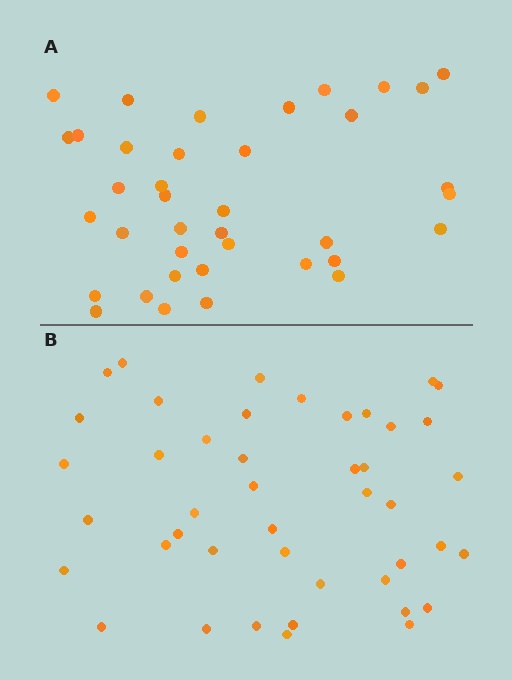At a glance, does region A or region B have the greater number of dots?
Region B (the bottom region) has more dots.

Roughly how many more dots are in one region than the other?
Region B has about 6 more dots than region A.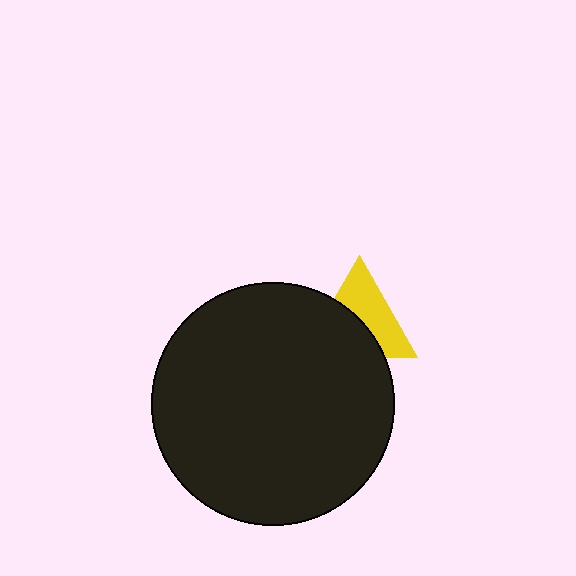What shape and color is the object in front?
The object in front is a black circle.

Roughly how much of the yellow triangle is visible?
About half of it is visible (roughly 53%).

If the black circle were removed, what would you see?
You would see the complete yellow triangle.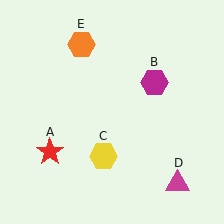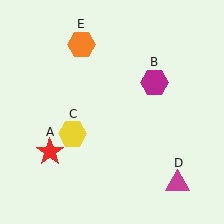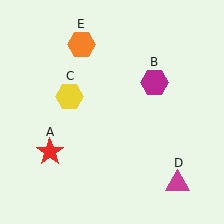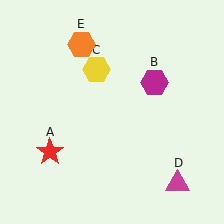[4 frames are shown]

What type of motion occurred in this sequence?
The yellow hexagon (object C) rotated clockwise around the center of the scene.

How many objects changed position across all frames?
1 object changed position: yellow hexagon (object C).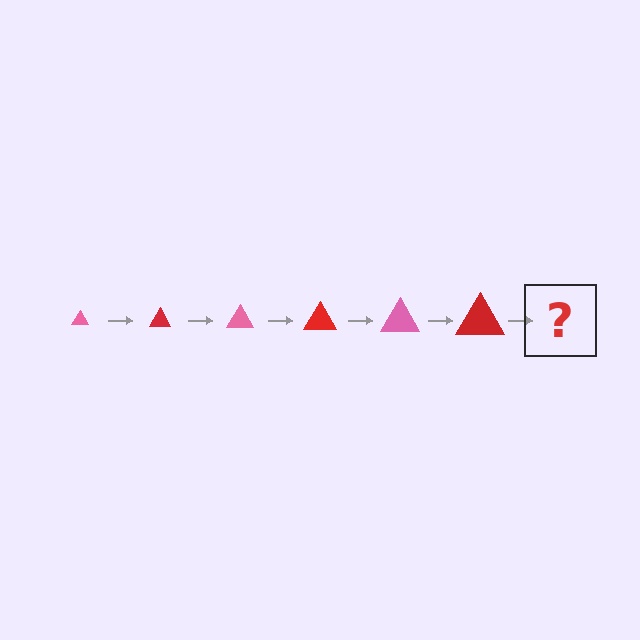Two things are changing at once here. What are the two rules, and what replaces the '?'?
The two rules are that the triangle grows larger each step and the color cycles through pink and red. The '?' should be a pink triangle, larger than the previous one.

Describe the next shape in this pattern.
It should be a pink triangle, larger than the previous one.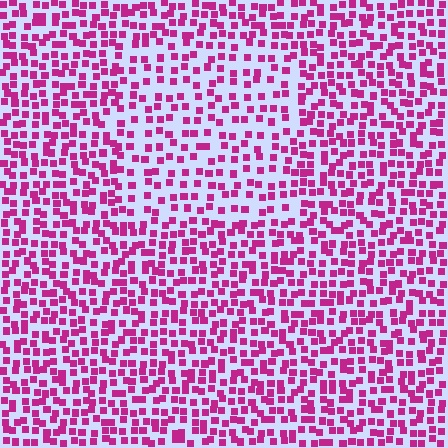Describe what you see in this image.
The image contains small magenta elements arranged at two different densities. A rectangle-shaped region is visible where the elements are less densely packed than the surrounding area.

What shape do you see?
I see a rectangle.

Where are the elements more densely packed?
The elements are more densely packed outside the rectangle boundary.